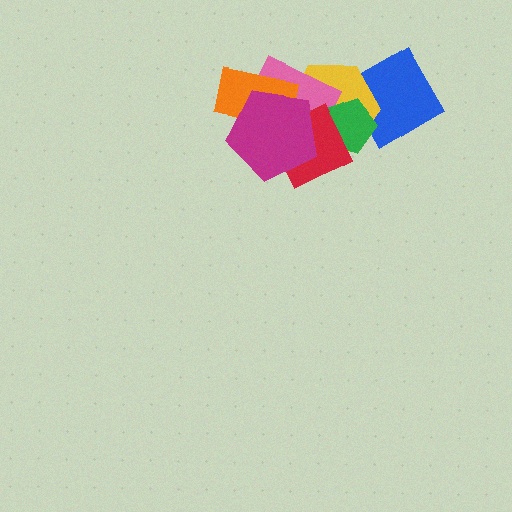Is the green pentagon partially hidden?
Yes, it is partially covered by another shape.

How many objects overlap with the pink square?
4 objects overlap with the pink square.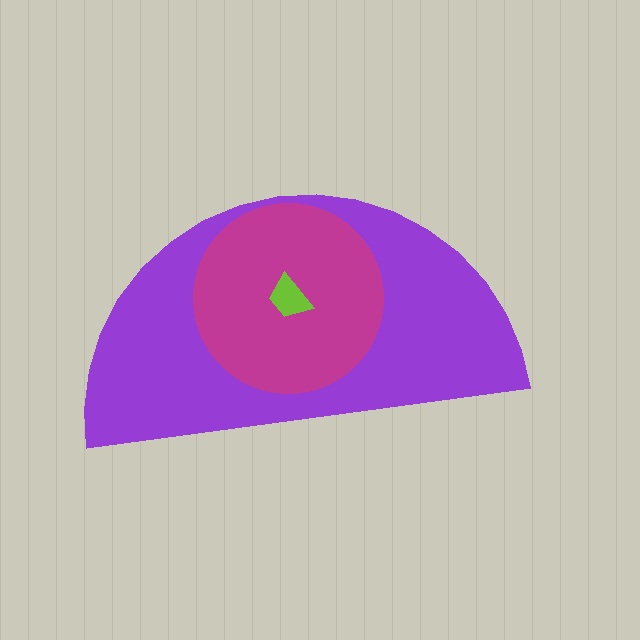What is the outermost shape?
The purple semicircle.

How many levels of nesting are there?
3.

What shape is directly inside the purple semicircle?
The magenta circle.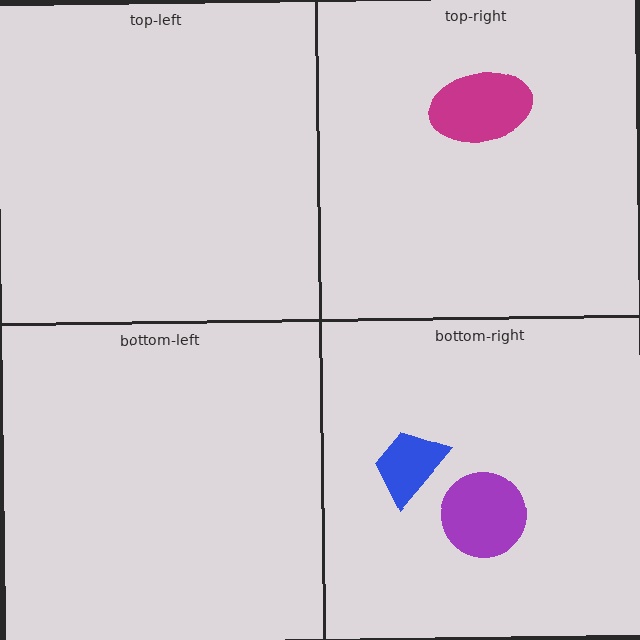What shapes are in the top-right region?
The magenta ellipse.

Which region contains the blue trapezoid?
The bottom-right region.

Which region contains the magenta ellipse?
The top-right region.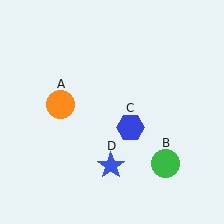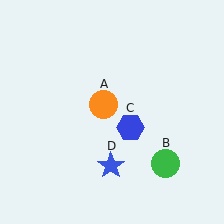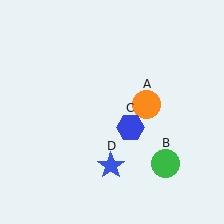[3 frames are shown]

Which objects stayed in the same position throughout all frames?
Green circle (object B) and blue hexagon (object C) and blue star (object D) remained stationary.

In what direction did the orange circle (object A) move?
The orange circle (object A) moved right.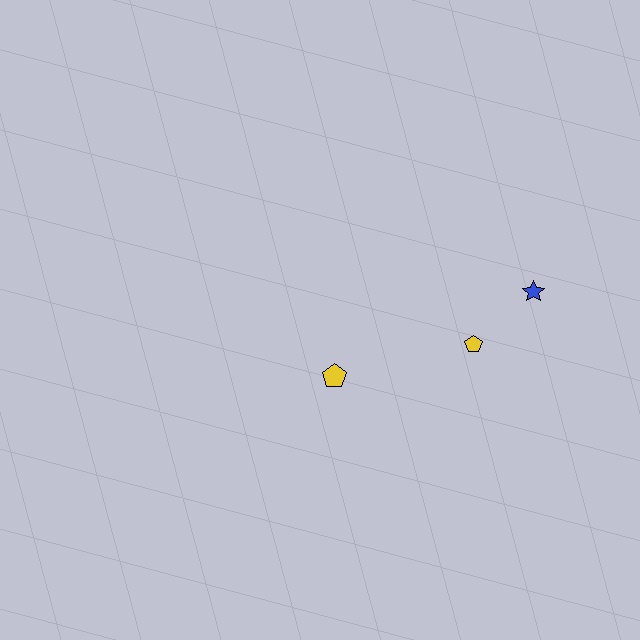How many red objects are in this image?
There are no red objects.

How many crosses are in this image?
There are no crosses.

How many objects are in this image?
There are 3 objects.